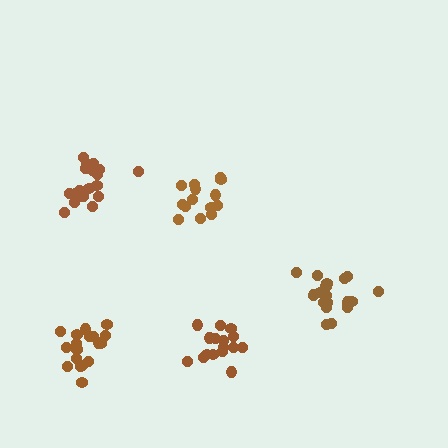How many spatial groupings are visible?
There are 5 spatial groupings.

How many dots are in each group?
Group 1: 21 dots, Group 2: 20 dots, Group 3: 16 dots, Group 4: 15 dots, Group 5: 18 dots (90 total).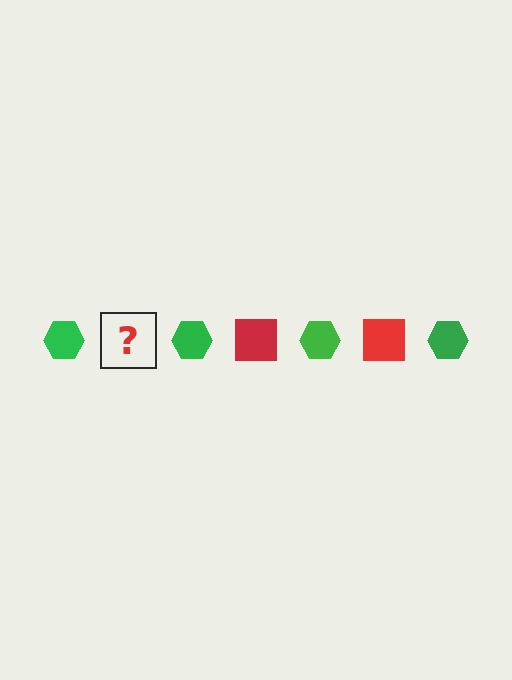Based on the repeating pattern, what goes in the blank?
The blank should be a red square.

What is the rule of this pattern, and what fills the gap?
The rule is that the pattern alternates between green hexagon and red square. The gap should be filled with a red square.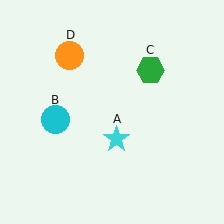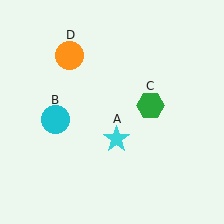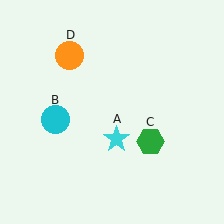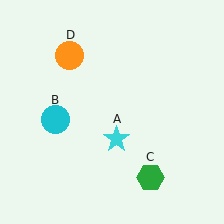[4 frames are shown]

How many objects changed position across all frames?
1 object changed position: green hexagon (object C).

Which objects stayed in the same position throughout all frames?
Cyan star (object A) and cyan circle (object B) and orange circle (object D) remained stationary.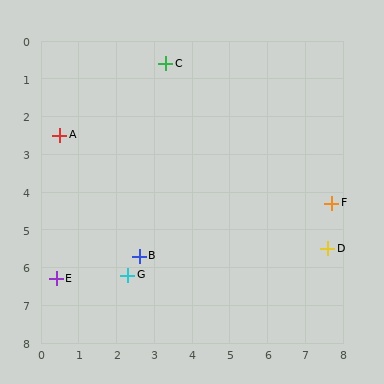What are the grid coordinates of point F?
Point F is at approximately (7.7, 4.3).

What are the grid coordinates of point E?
Point E is at approximately (0.4, 6.3).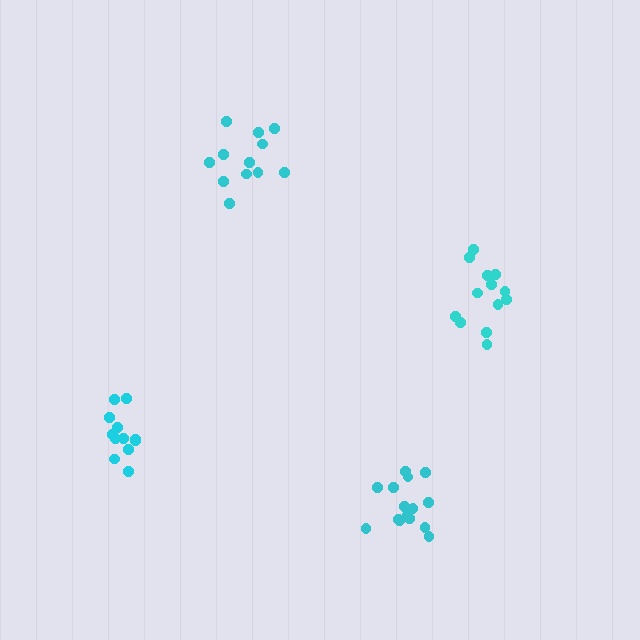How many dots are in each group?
Group 1: 12 dots, Group 2: 13 dots, Group 3: 16 dots, Group 4: 12 dots (53 total).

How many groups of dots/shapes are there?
There are 4 groups.